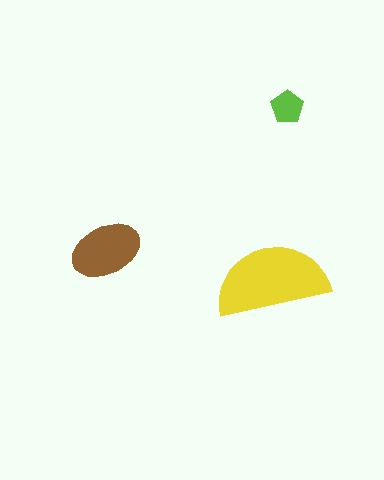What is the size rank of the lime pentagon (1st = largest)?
3rd.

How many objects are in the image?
There are 3 objects in the image.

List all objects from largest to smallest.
The yellow semicircle, the brown ellipse, the lime pentagon.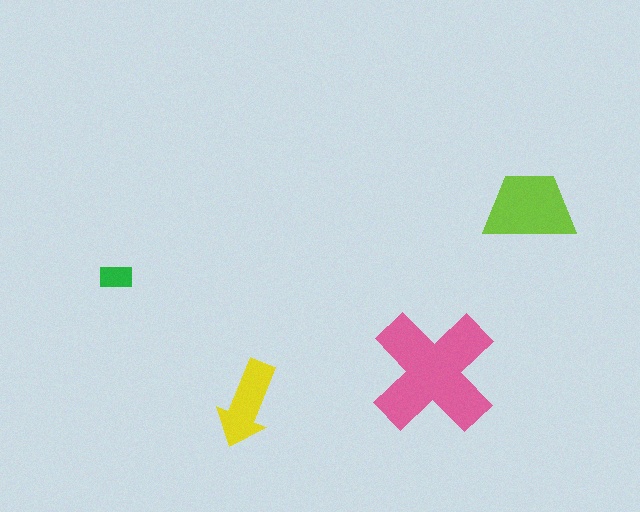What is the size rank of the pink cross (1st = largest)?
1st.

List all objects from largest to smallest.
The pink cross, the lime trapezoid, the yellow arrow, the green rectangle.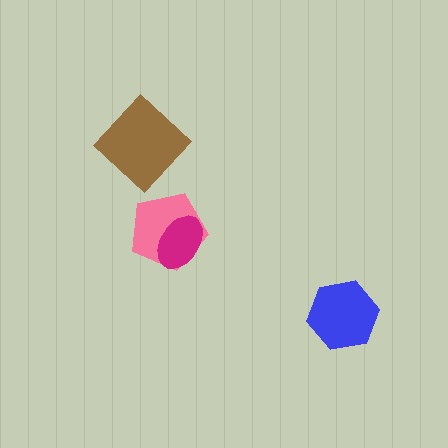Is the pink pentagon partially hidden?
Yes, it is partially covered by another shape.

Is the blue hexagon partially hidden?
No, no other shape covers it.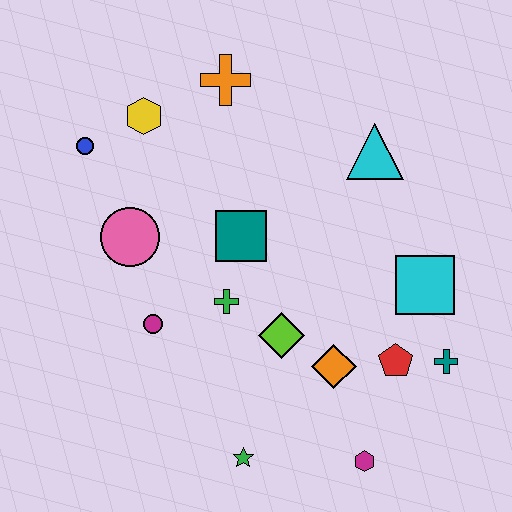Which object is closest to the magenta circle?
The green cross is closest to the magenta circle.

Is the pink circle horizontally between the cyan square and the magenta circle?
No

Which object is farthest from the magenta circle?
The teal cross is farthest from the magenta circle.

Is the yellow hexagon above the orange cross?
No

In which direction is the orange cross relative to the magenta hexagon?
The orange cross is above the magenta hexagon.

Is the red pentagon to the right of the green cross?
Yes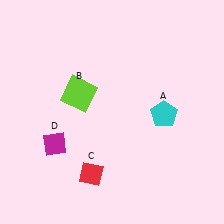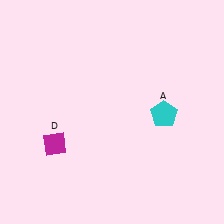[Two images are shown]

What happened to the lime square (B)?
The lime square (B) was removed in Image 2. It was in the top-left area of Image 1.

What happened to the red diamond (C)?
The red diamond (C) was removed in Image 2. It was in the bottom-left area of Image 1.